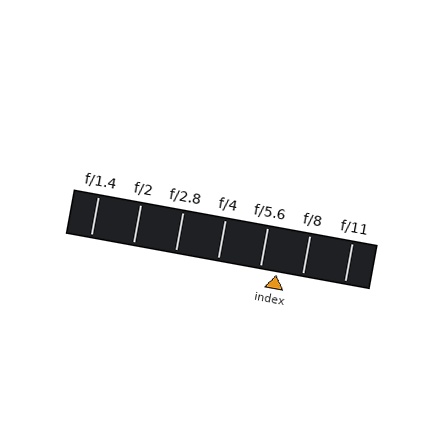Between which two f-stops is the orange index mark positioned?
The index mark is between f/5.6 and f/8.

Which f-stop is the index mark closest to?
The index mark is closest to f/5.6.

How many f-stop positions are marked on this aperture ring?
There are 7 f-stop positions marked.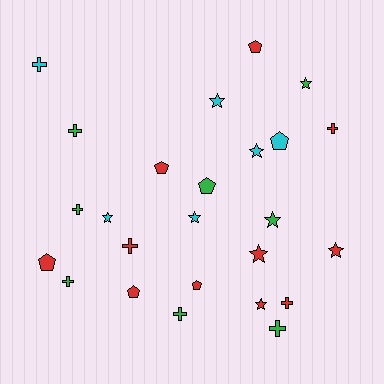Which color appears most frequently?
Red, with 11 objects.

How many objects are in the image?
There are 25 objects.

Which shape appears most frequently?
Star, with 9 objects.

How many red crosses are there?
There are 3 red crosses.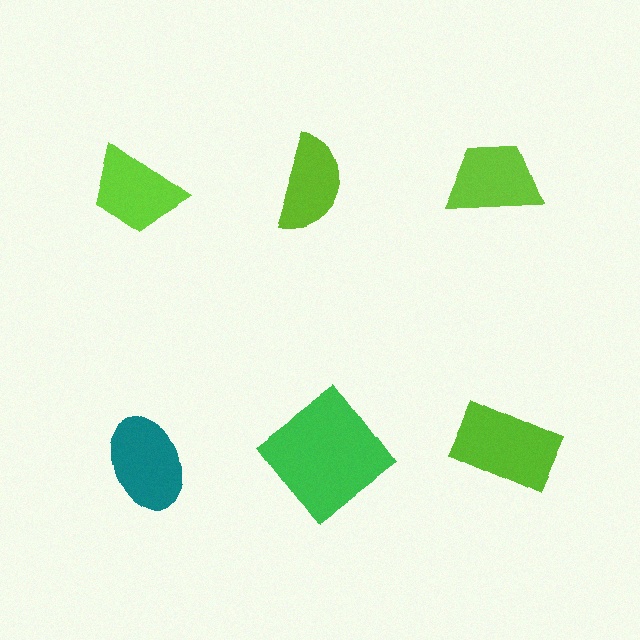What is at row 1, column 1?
A lime trapezoid.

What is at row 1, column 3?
A lime trapezoid.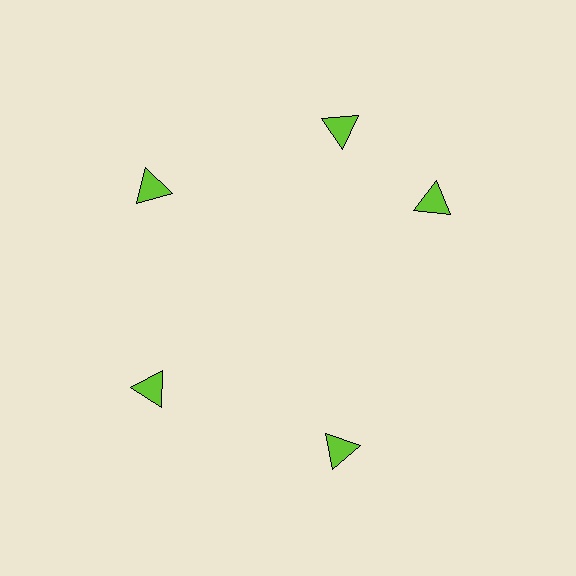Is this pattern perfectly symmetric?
No. The 5 lime triangles are arranged in a ring, but one element near the 3 o'clock position is rotated out of alignment along the ring, breaking the 5-fold rotational symmetry.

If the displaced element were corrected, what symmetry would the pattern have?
It would have 5-fold rotational symmetry — the pattern would map onto itself every 72 degrees.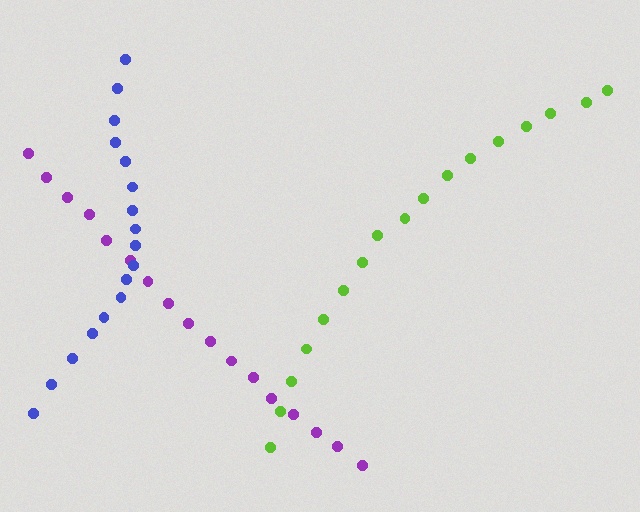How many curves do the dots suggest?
There are 3 distinct paths.